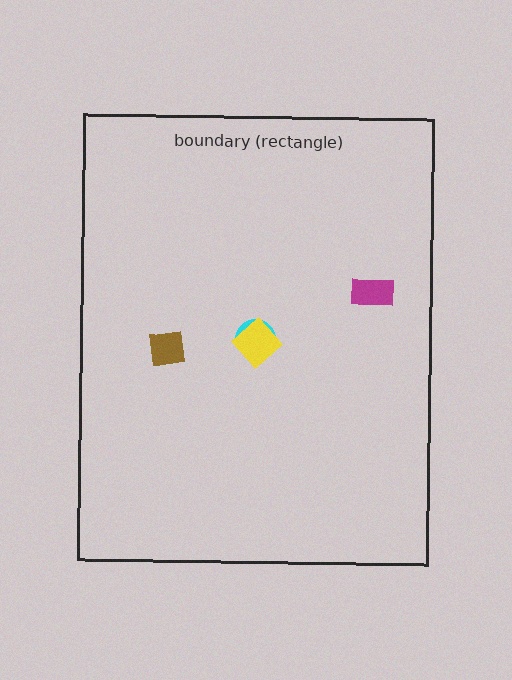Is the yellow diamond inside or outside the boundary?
Inside.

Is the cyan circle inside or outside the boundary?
Inside.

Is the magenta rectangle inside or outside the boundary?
Inside.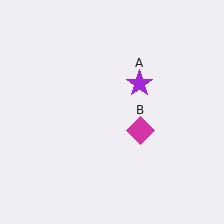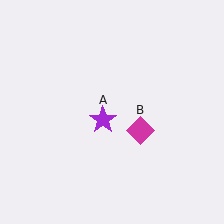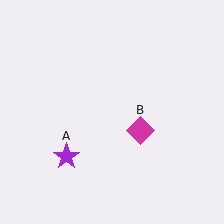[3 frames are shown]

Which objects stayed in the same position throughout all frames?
Magenta diamond (object B) remained stationary.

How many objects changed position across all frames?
1 object changed position: purple star (object A).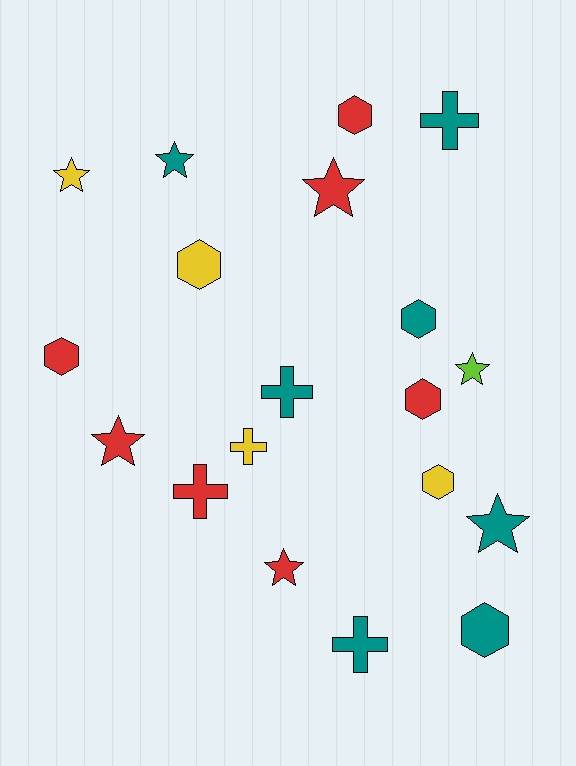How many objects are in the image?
There are 19 objects.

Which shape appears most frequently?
Star, with 7 objects.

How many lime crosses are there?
There are no lime crosses.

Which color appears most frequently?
Teal, with 7 objects.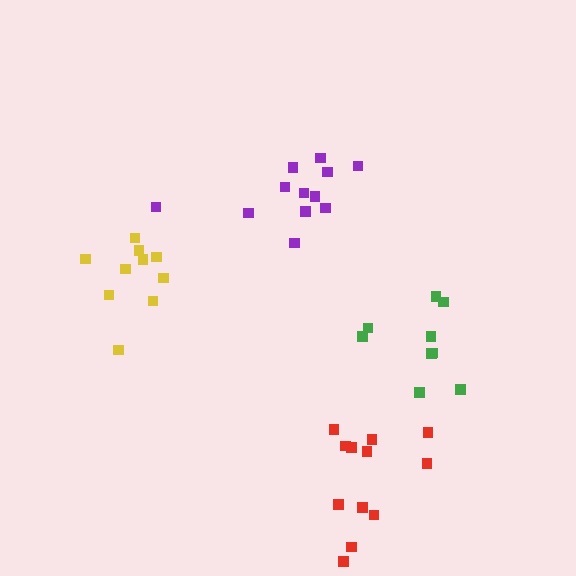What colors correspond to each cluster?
The clusters are colored: yellow, purple, green, red.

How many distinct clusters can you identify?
There are 4 distinct clusters.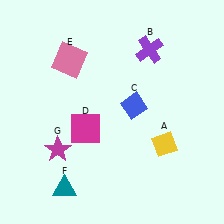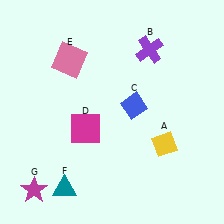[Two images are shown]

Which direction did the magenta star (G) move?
The magenta star (G) moved down.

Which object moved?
The magenta star (G) moved down.